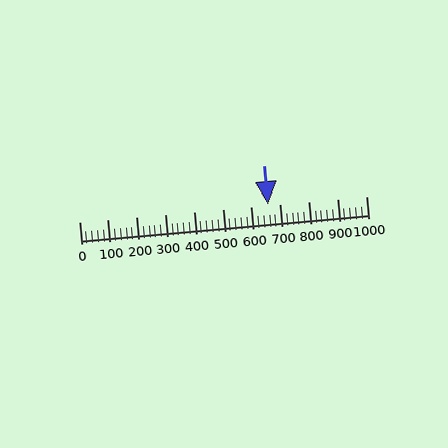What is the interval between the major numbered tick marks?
The major tick marks are spaced 100 units apart.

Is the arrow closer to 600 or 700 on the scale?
The arrow is closer to 700.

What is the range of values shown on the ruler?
The ruler shows values from 0 to 1000.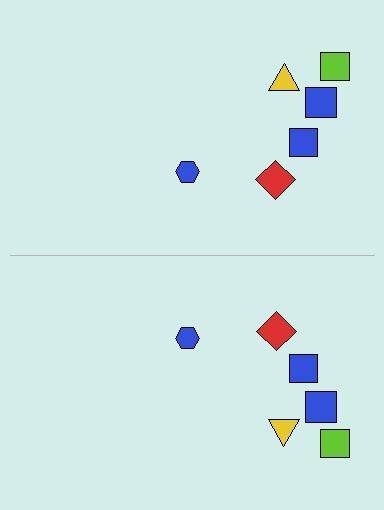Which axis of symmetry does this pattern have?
The pattern has a horizontal axis of symmetry running through the center of the image.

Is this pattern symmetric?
Yes, this pattern has bilateral (reflection) symmetry.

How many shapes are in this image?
There are 12 shapes in this image.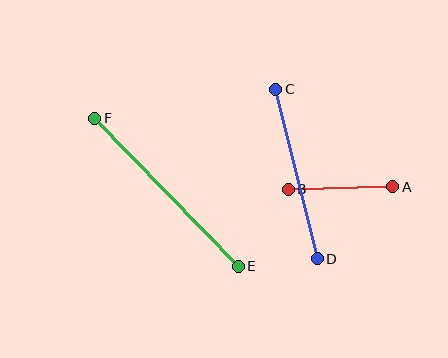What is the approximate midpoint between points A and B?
The midpoint is at approximately (340, 188) pixels.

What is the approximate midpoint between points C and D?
The midpoint is at approximately (296, 174) pixels.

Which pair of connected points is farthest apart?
Points E and F are farthest apart.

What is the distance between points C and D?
The distance is approximately 174 pixels.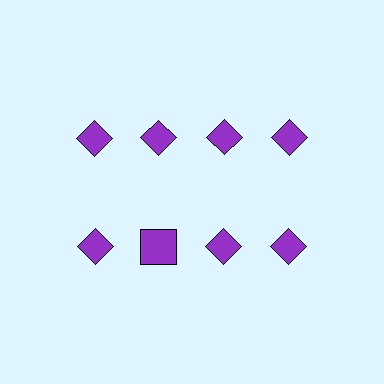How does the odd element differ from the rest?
It has a different shape: square instead of diamond.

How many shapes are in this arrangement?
There are 8 shapes arranged in a grid pattern.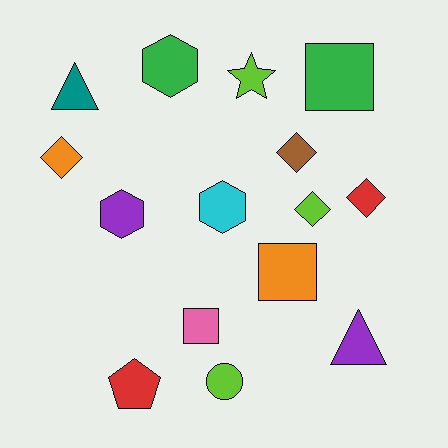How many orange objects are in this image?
There are 2 orange objects.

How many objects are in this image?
There are 15 objects.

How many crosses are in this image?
There are no crosses.